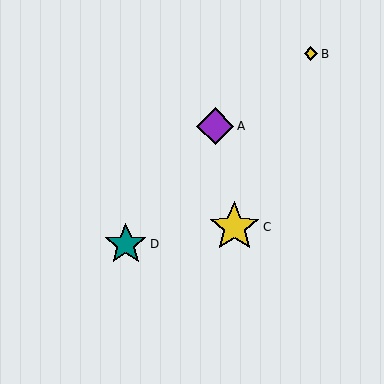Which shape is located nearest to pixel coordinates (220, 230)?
The yellow star (labeled C) at (234, 227) is nearest to that location.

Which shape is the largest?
The yellow star (labeled C) is the largest.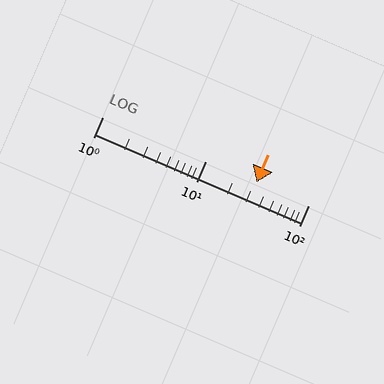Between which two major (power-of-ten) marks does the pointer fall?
The pointer is between 10 and 100.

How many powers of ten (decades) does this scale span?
The scale spans 2 decades, from 1 to 100.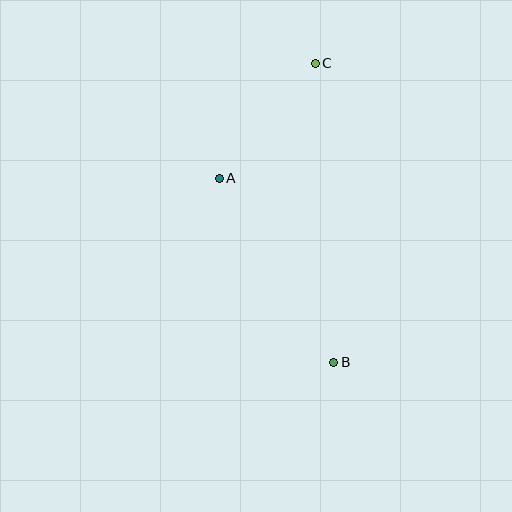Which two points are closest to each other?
Points A and C are closest to each other.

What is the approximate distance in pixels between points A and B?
The distance between A and B is approximately 217 pixels.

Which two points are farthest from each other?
Points B and C are farthest from each other.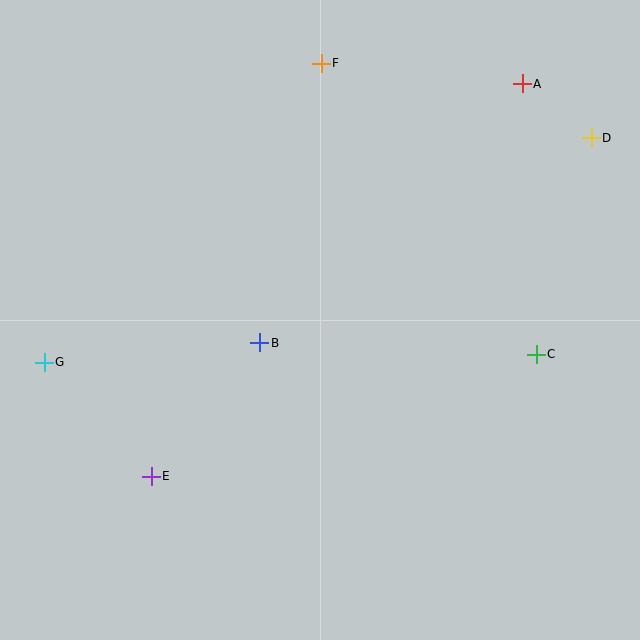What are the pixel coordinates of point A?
Point A is at (522, 84).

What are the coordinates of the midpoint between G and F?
The midpoint between G and F is at (183, 213).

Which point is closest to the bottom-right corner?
Point C is closest to the bottom-right corner.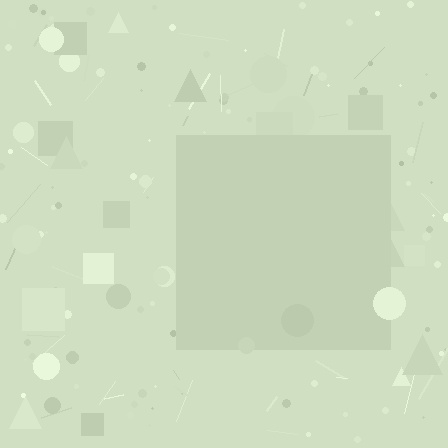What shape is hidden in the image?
A square is hidden in the image.